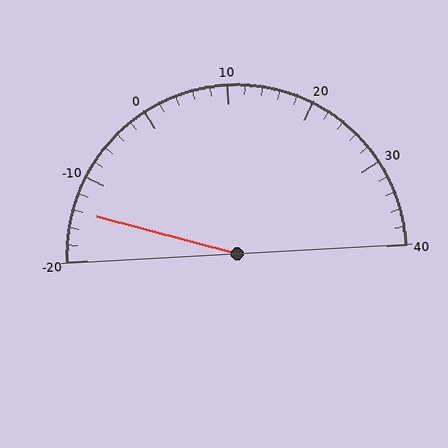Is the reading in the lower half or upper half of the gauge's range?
The reading is in the lower half of the range (-20 to 40).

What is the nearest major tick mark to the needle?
The nearest major tick mark is -10.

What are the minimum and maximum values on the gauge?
The gauge ranges from -20 to 40.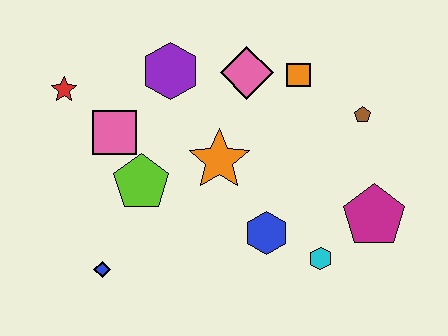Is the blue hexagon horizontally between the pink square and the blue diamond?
No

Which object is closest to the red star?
The pink square is closest to the red star.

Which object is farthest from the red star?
The magenta pentagon is farthest from the red star.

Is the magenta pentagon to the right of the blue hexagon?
Yes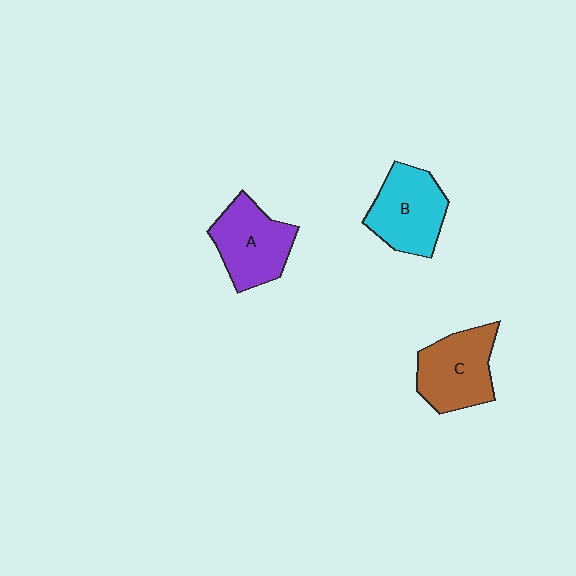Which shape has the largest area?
Shape B (cyan).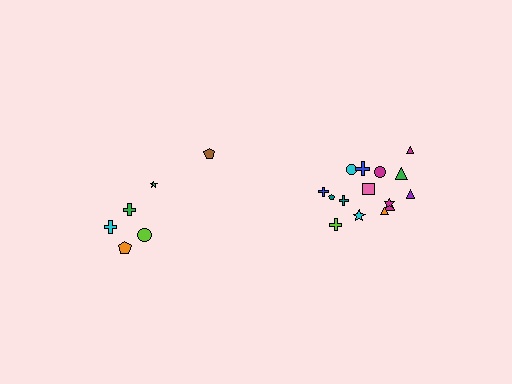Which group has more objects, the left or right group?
The right group.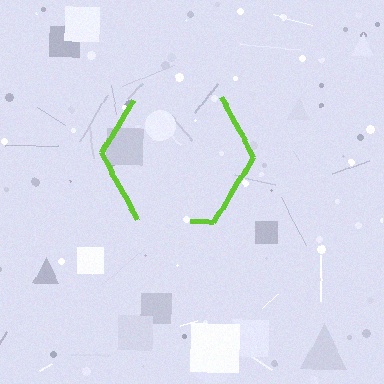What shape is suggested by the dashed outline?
The dashed outline suggests a hexagon.